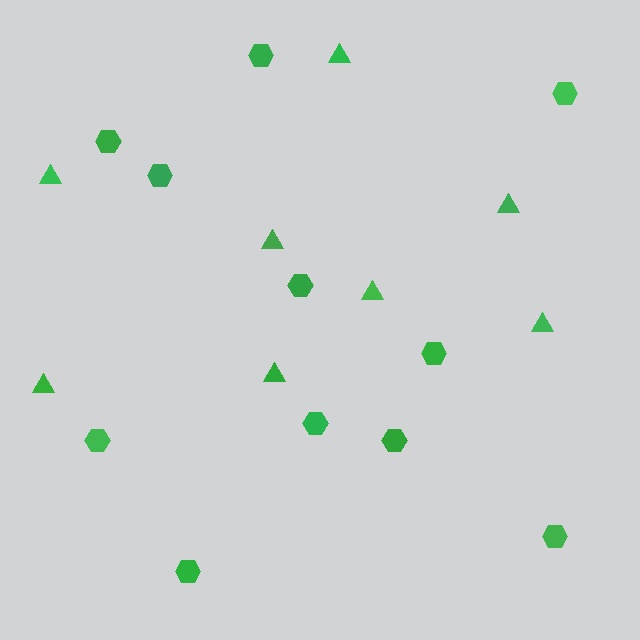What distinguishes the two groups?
There are 2 groups: one group of hexagons (11) and one group of triangles (8).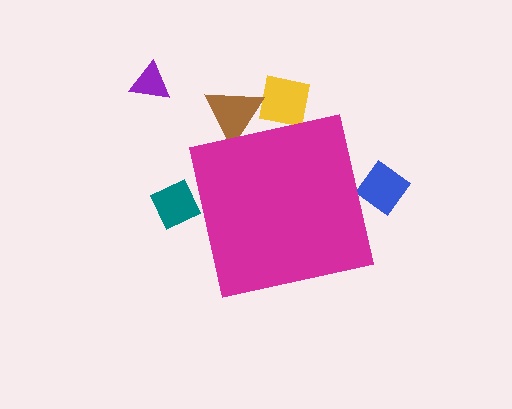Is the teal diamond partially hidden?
Yes, the teal diamond is partially hidden behind the magenta square.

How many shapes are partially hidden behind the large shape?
4 shapes are partially hidden.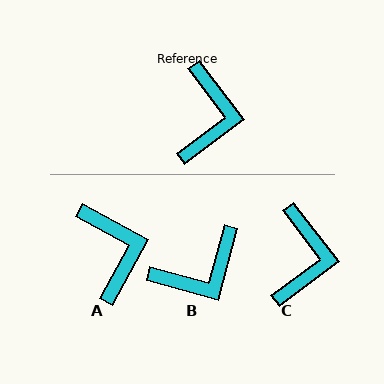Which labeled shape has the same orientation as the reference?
C.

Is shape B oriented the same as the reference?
No, it is off by about 52 degrees.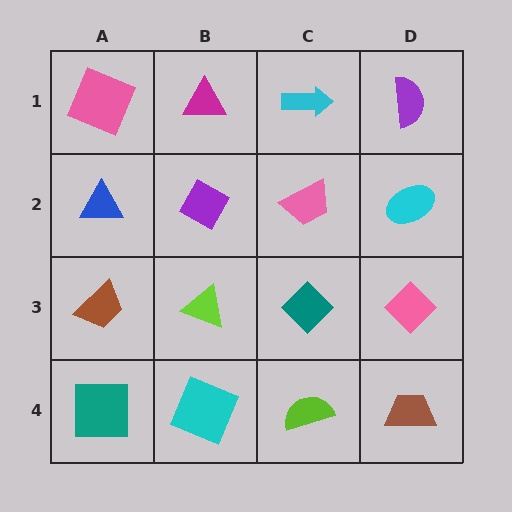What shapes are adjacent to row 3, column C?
A pink trapezoid (row 2, column C), a lime semicircle (row 4, column C), a lime triangle (row 3, column B), a pink diamond (row 3, column D).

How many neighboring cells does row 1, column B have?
3.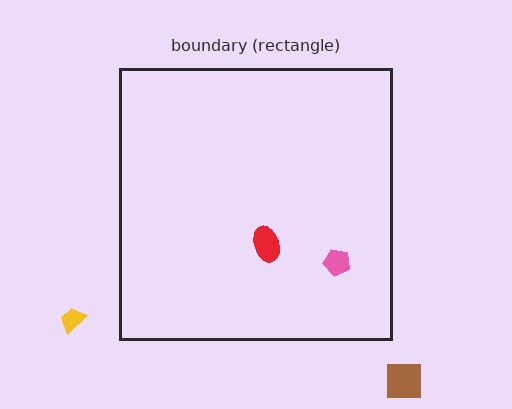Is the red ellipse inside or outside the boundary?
Inside.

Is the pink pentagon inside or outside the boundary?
Inside.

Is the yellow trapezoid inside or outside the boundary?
Outside.